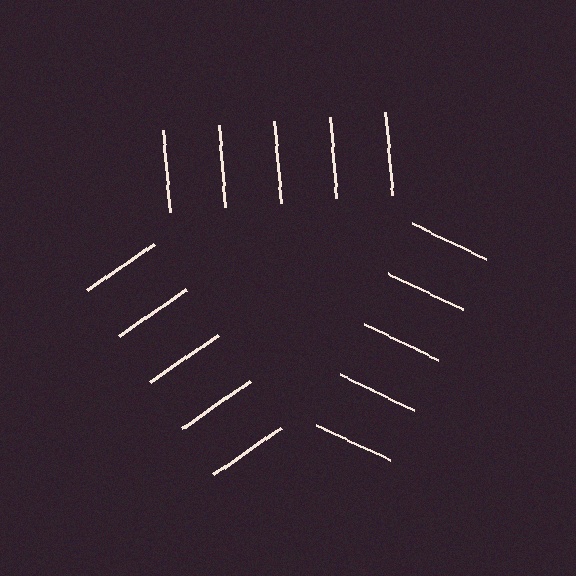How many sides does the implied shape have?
3 sides — the line-ends trace a triangle.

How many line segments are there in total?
15 — 5 along each of the 3 edges.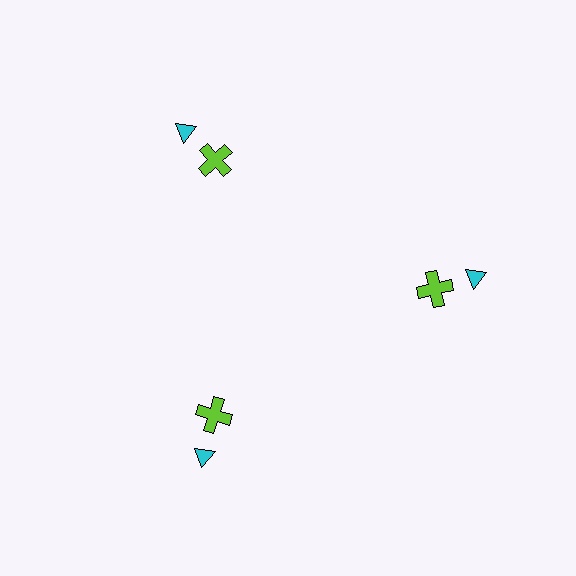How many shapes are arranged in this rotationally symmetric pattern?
There are 6 shapes, arranged in 3 groups of 2.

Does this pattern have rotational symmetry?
Yes, this pattern has 3-fold rotational symmetry. It looks the same after rotating 120 degrees around the center.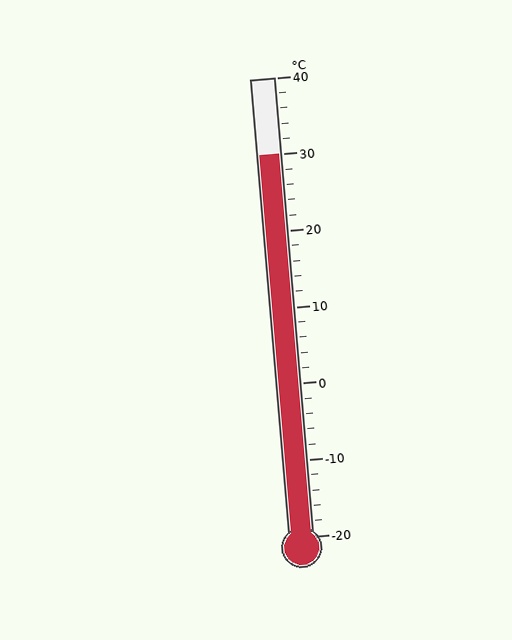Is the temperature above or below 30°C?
The temperature is at 30°C.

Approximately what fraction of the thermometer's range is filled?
The thermometer is filled to approximately 85% of its range.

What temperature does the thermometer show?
The thermometer shows approximately 30°C.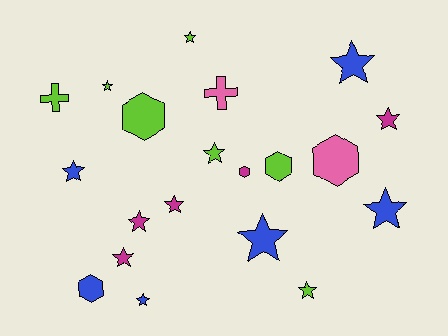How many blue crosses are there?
There are no blue crosses.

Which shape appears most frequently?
Star, with 13 objects.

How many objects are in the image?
There are 20 objects.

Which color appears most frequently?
Lime, with 7 objects.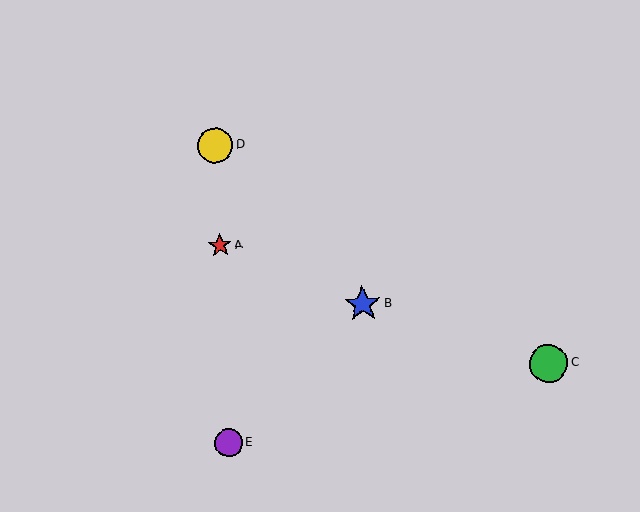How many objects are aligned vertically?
3 objects (A, D, E) are aligned vertically.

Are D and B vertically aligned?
No, D is at x≈215 and B is at x≈363.